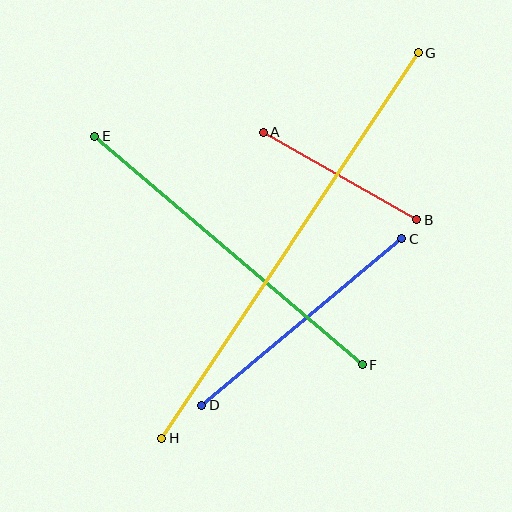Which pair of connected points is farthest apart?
Points G and H are farthest apart.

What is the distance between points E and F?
The distance is approximately 352 pixels.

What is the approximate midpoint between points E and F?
The midpoint is at approximately (228, 250) pixels.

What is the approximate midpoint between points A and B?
The midpoint is at approximately (340, 176) pixels.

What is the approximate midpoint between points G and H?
The midpoint is at approximately (290, 246) pixels.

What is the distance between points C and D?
The distance is approximately 260 pixels.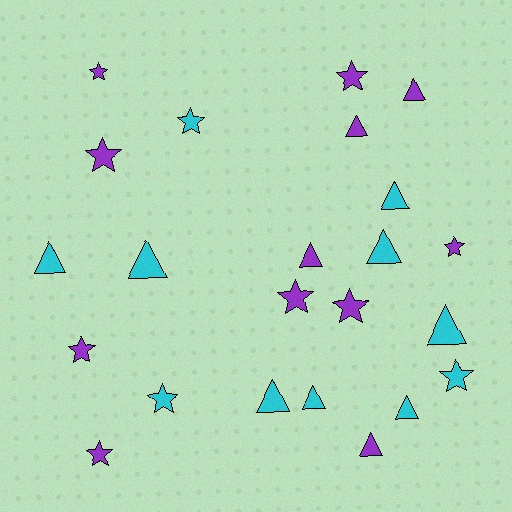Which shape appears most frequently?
Triangle, with 12 objects.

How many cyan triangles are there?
There are 8 cyan triangles.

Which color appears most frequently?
Purple, with 12 objects.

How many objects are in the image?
There are 23 objects.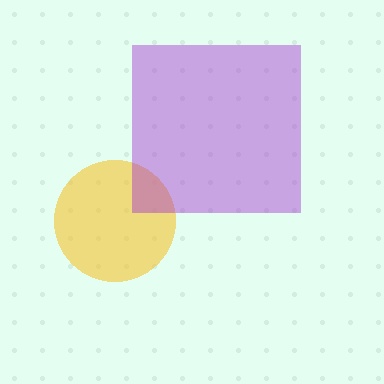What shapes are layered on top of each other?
The layered shapes are: a yellow circle, a purple square.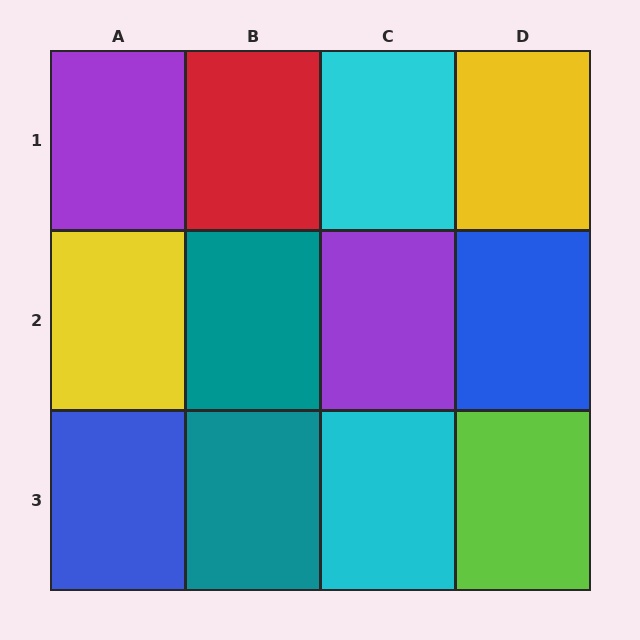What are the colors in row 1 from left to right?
Purple, red, cyan, yellow.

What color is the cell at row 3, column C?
Cyan.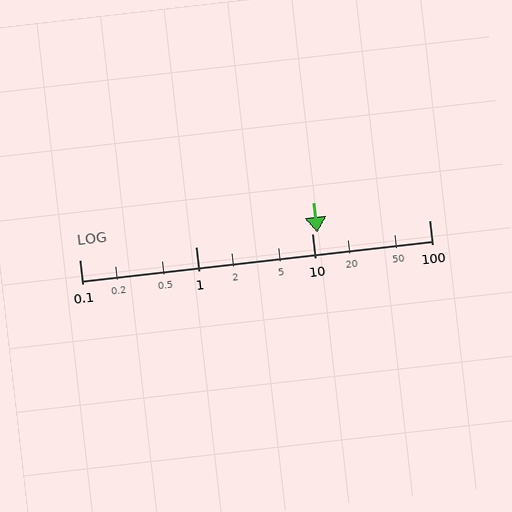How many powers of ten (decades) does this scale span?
The scale spans 3 decades, from 0.1 to 100.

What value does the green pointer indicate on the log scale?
The pointer indicates approximately 11.